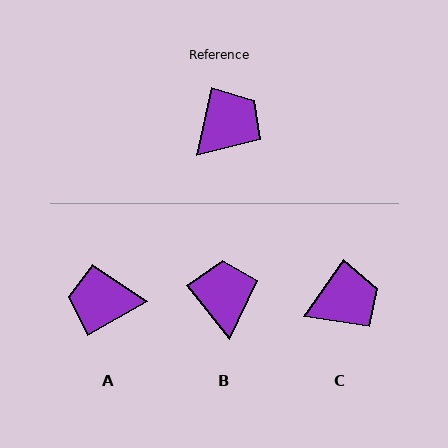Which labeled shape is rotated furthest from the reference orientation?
A, about 132 degrees away.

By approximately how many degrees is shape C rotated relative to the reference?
Approximately 23 degrees clockwise.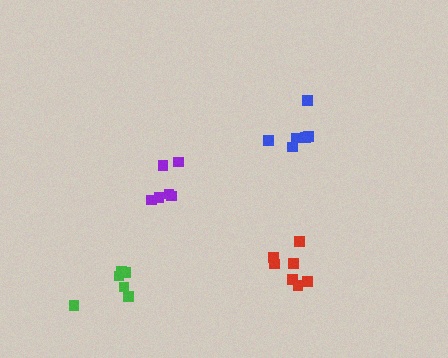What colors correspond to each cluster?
The clusters are colored: red, blue, green, purple.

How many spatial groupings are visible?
There are 4 spatial groupings.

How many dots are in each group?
Group 1: 7 dots, Group 2: 6 dots, Group 3: 7 dots, Group 4: 6 dots (26 total).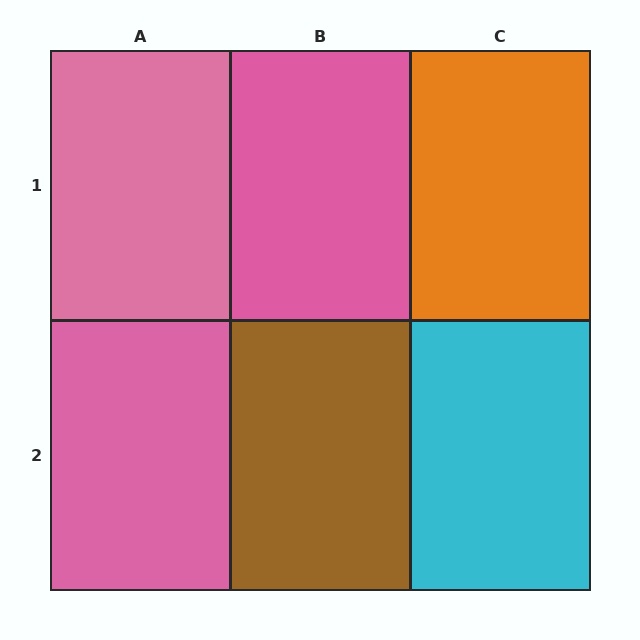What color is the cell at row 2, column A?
Pink.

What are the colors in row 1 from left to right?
Pink, pink, orange.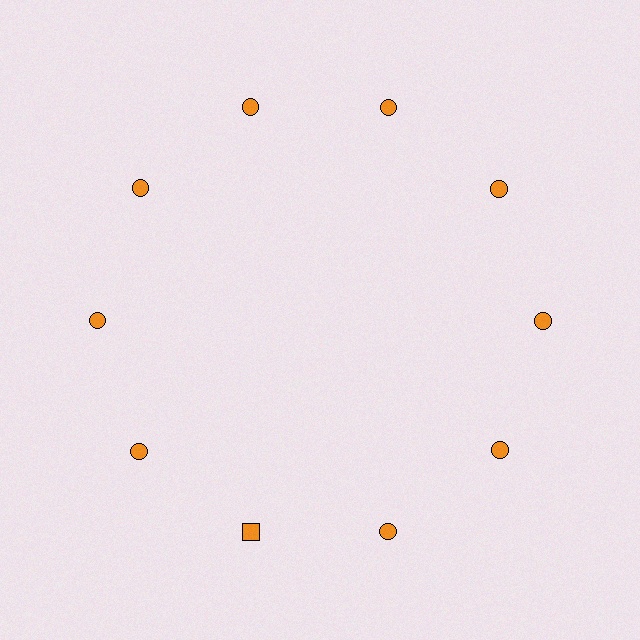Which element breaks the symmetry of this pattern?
The orange square at roughly the 7 o'clock position breaks the symmetry. All other shapes are orange circles.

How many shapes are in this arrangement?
There are 10 shapes arranged in a ring pattern.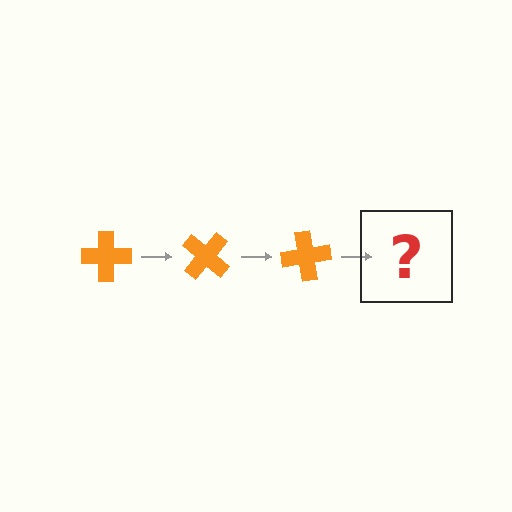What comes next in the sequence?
The next element should be an orange cross rotated 120 degrees.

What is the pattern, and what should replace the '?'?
The pattern is that the cross rotates 40 degrees each step. The '?' should be an orange cross rotated 120 degrees.